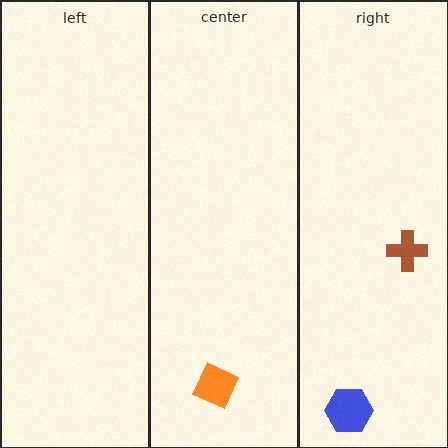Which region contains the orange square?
The center region.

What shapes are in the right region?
The blue hexagon, the brown cross.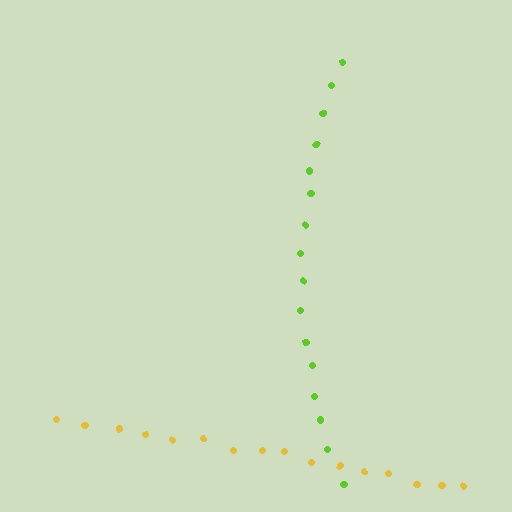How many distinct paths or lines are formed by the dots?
There are 2 distinct paths.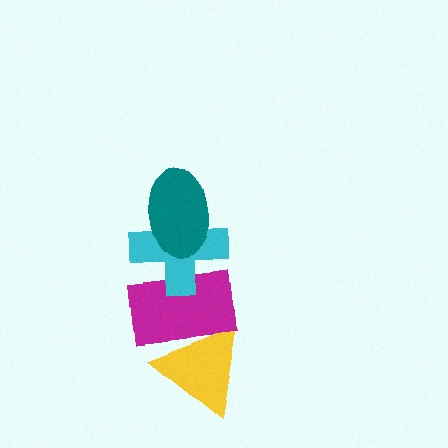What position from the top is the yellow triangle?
The yellow triangle is 4th from the top.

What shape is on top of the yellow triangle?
The magenta rectangle is on top of the yellow triangle.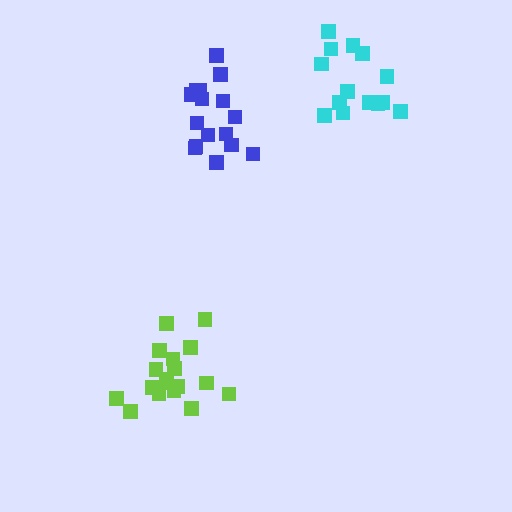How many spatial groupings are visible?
There are 3 spatial groupings.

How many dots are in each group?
Group 1: 16 dots, Group 2: 18 dots, Group 3: 14 dots (48 total).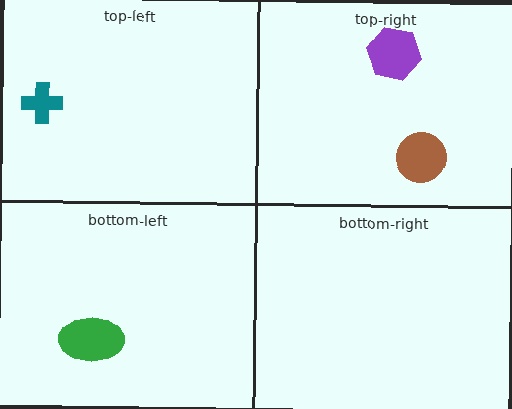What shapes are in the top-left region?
The teal cross.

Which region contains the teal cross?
The top-left region.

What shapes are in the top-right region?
The brown circle, the purple hexagon.